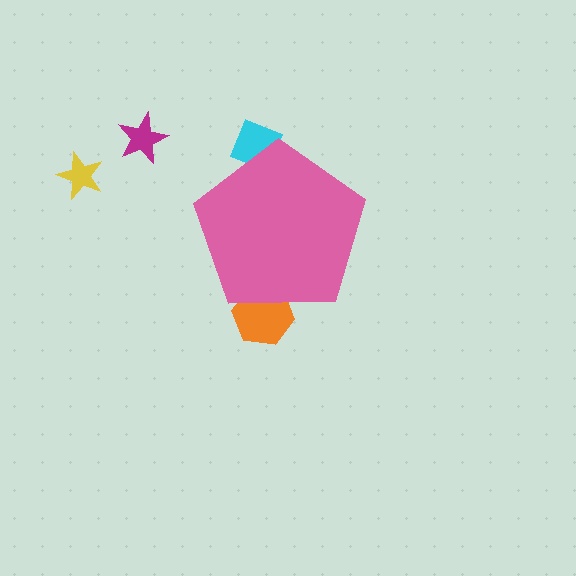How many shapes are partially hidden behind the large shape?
2 shapes are partially hidden.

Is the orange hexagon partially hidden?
Yes, the orange hexagon is partially hidden behind the pink pentagon.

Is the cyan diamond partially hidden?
Yes, the cyan diamond is partially hidden behind the pink pentagon.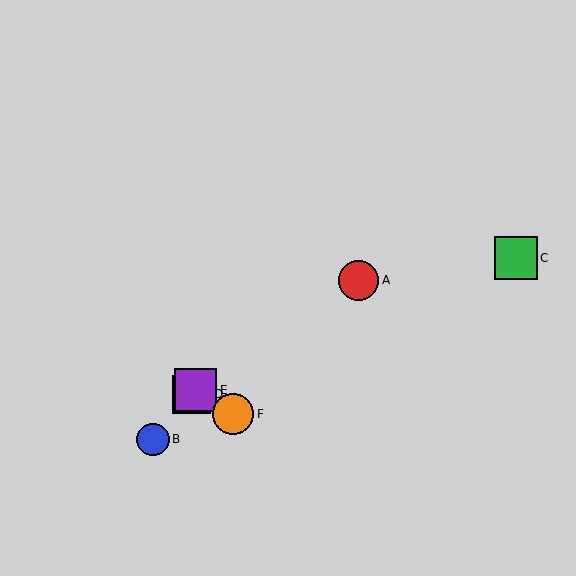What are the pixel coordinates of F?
Object F is at (233, 414).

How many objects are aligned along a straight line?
3 objects (B, D, E) are aligned along a straight line.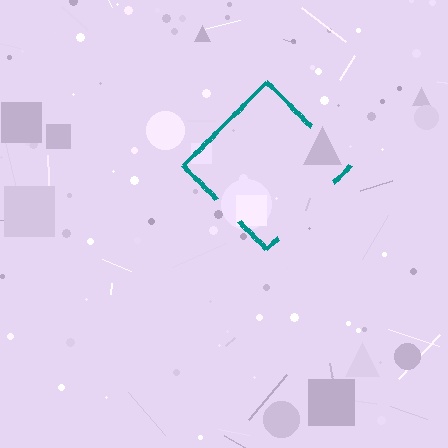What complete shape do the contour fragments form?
The contour fragments form a diamond.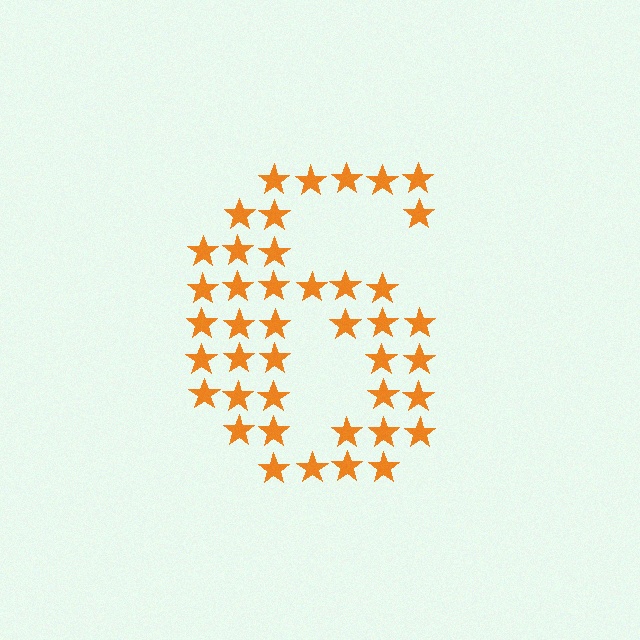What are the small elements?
The small elements are stars.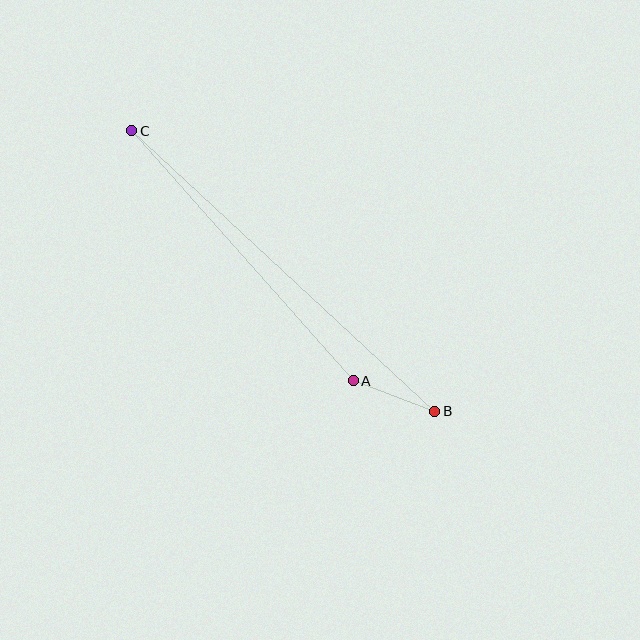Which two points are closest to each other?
Points A and B are closest to each other.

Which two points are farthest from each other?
Points B and C are farthest from each other.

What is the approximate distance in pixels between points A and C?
The distance between A and C is approximately 334 pixels.